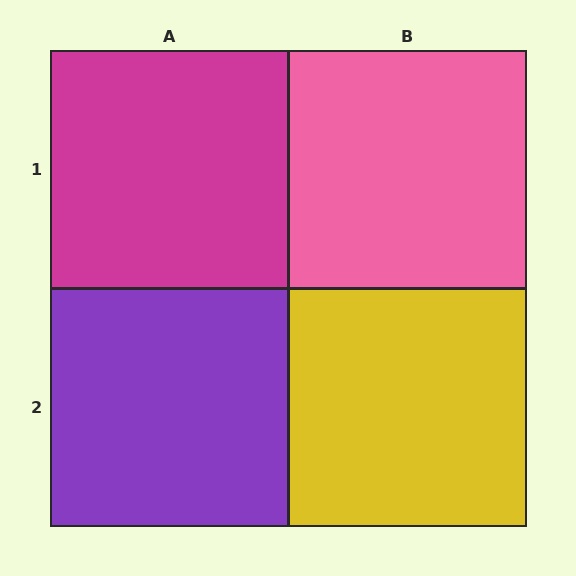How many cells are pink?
1 cell is pink.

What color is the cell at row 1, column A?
Magenta.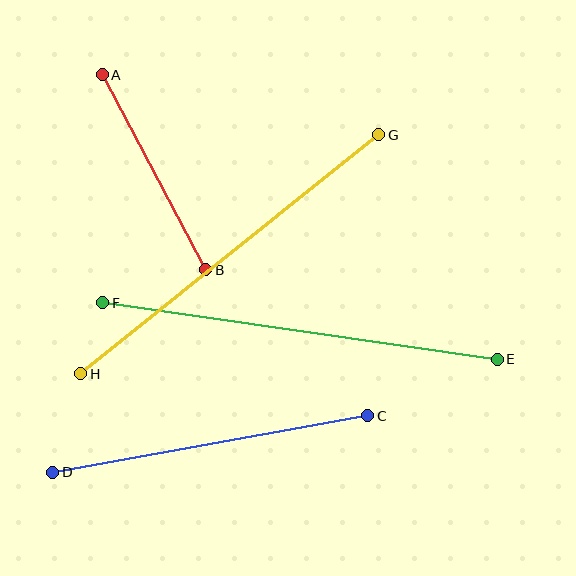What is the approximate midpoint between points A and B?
The midpoint is at approximately (154, 172) pixels.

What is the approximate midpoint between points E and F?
The midpoint is at approximately (300, 331) pixels.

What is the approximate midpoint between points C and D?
The midpoint is at approximately (210, 444) pixels.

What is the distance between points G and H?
The distance is approximately 382 pixels.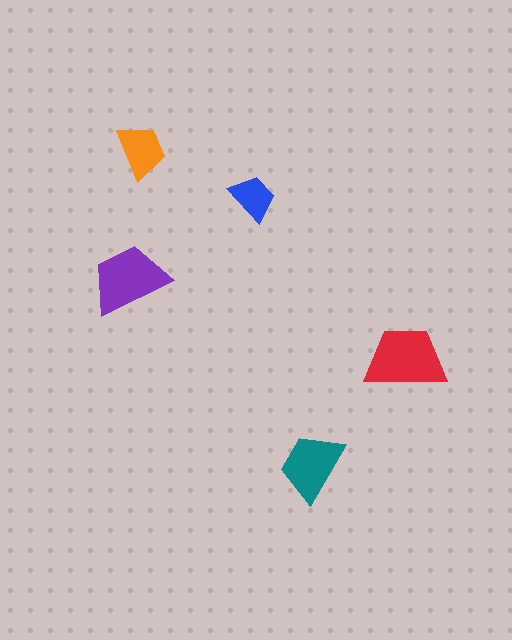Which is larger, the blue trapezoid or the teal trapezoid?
The teal one.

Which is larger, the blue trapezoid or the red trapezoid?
The red one.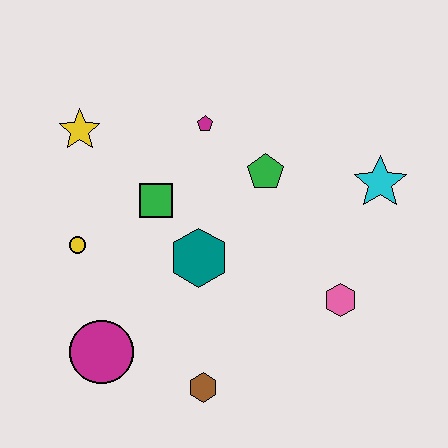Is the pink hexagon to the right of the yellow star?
Yes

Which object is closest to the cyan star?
The green pentagon is closest to the cyan star.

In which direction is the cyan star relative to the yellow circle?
The cyan star is to the right of the yellow circle.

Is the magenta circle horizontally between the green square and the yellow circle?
Yes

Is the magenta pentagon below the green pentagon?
No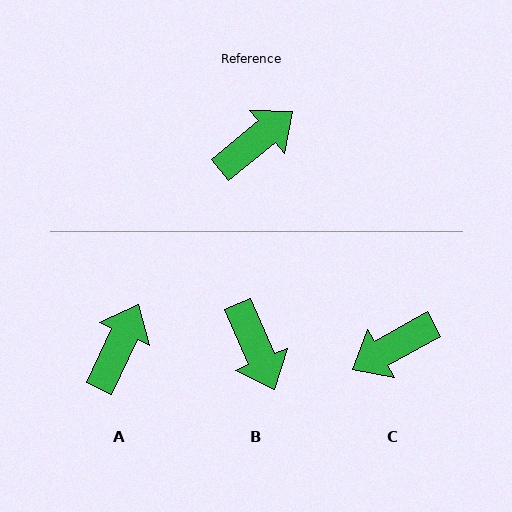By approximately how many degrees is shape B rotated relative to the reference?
Approximately 106 degrees clockwise.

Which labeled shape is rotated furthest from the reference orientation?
C, about 170 degrees away.